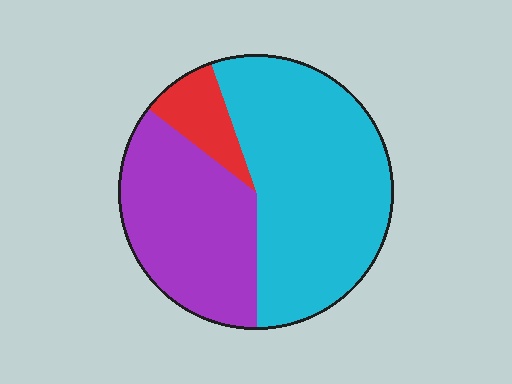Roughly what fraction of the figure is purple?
Purple covers 36% of the figure.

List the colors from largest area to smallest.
From largest to smallest: cyan, purple, red.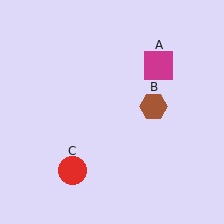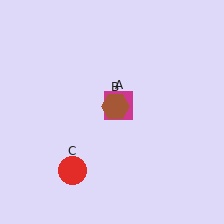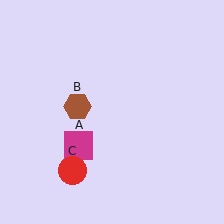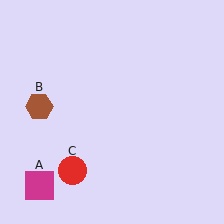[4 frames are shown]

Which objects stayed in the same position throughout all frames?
Red circle (object C) remained stationary.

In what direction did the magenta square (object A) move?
The magenta square (object A) moved down and to the left.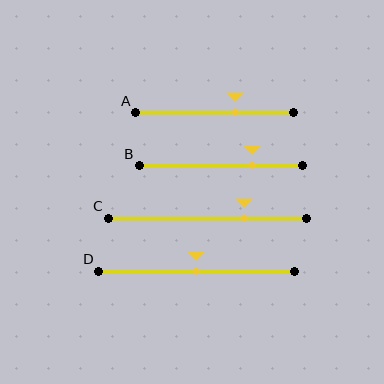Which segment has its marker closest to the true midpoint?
Segment D has its marker closest to the true midpoint.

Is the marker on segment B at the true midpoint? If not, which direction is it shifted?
No, the marker on segment B is shifted to the right by about 20% of the segment length.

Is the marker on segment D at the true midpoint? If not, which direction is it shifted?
Yes, the marker on segment D is at the true midpoint.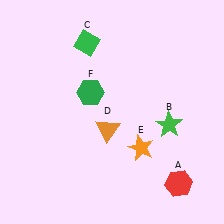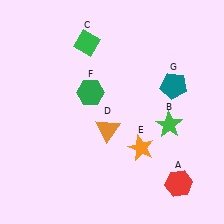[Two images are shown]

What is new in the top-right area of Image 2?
A teal pentagon (G) was added in the top-right area of Image 2.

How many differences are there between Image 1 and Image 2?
There is 1 difference between the two images.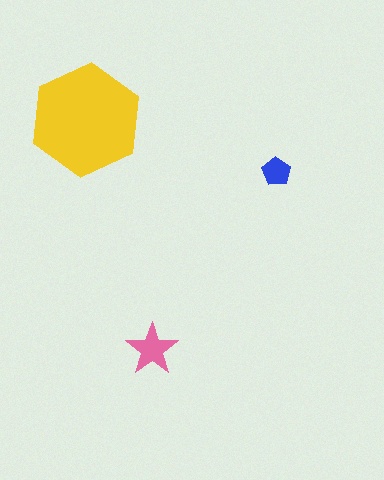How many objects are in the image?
There are 3 objects in the image.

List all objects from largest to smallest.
The yellow hexagon, the pink star, the blue pentagon.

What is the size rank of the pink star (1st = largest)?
2nd.